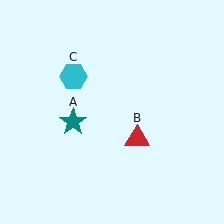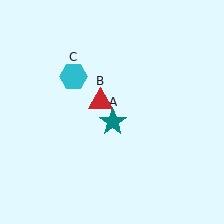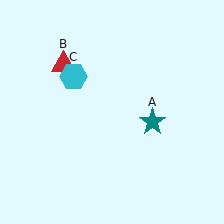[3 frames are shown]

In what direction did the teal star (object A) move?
The teal star (object A) moved right.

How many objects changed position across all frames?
2 objects changed position: teal star (object A), red triangle (object B).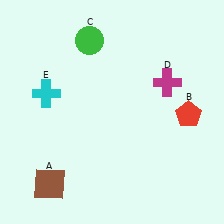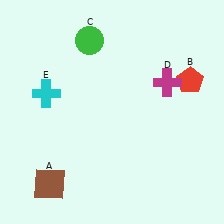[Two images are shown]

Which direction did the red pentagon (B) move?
The red pentagon (B) moved up.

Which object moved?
The red pentagon (B) moved up.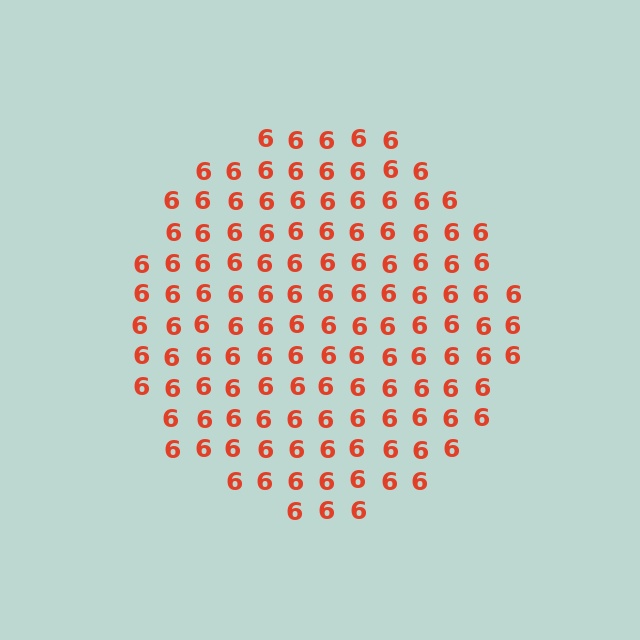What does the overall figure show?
The overall figure shows a circle.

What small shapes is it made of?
It is made of small digit 6's.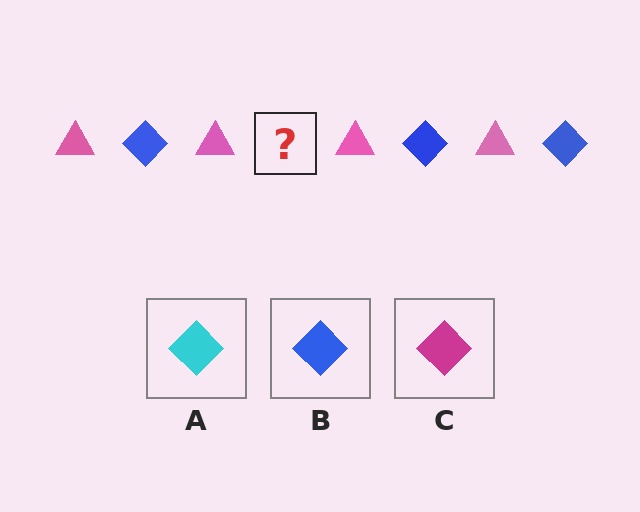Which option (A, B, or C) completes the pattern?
B.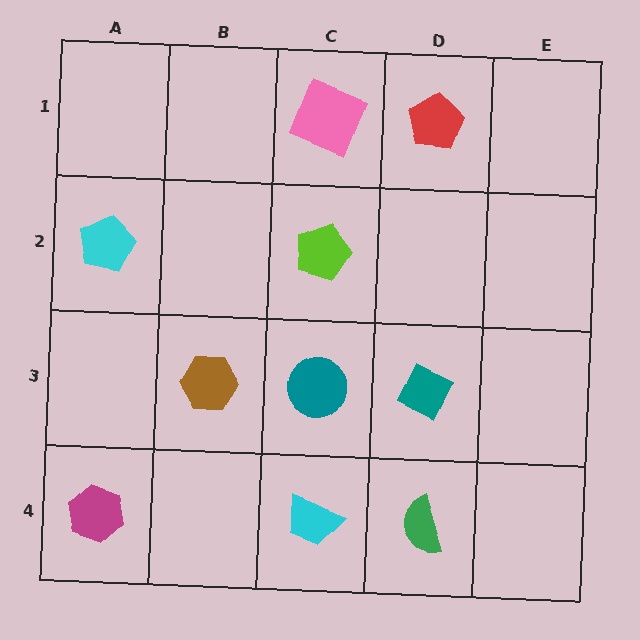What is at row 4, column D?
A green semicircle.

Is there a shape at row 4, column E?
No, that cell is empty.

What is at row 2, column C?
A lime pentagon.